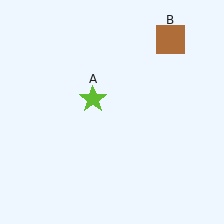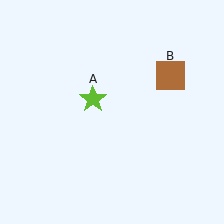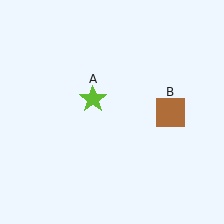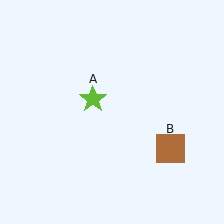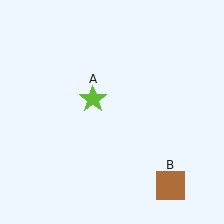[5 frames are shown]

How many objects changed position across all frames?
1 object changed position: brown square (object B).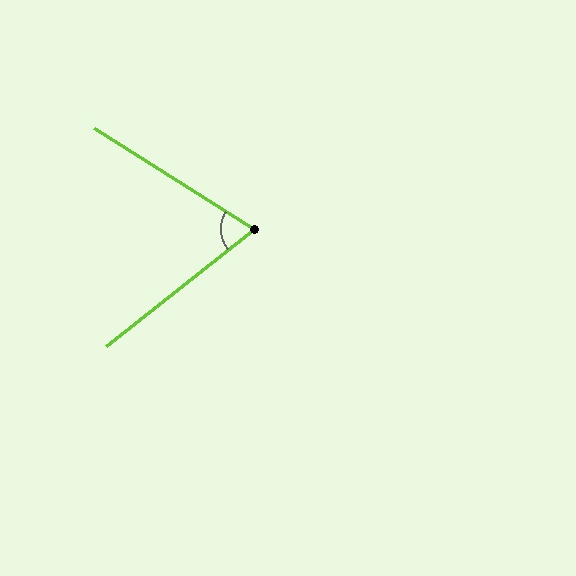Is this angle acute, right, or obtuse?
It is acute.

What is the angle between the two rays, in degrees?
Approximately 71 degrees.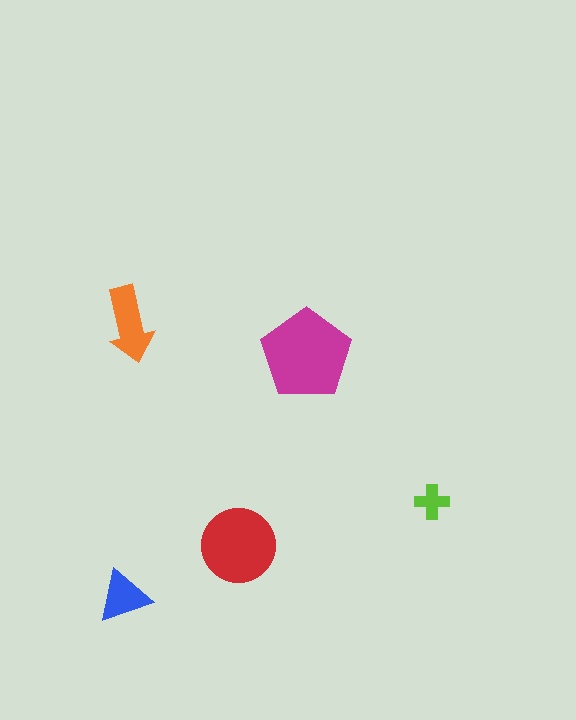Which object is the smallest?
The lime cross.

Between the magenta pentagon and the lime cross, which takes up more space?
The magenta pentagon.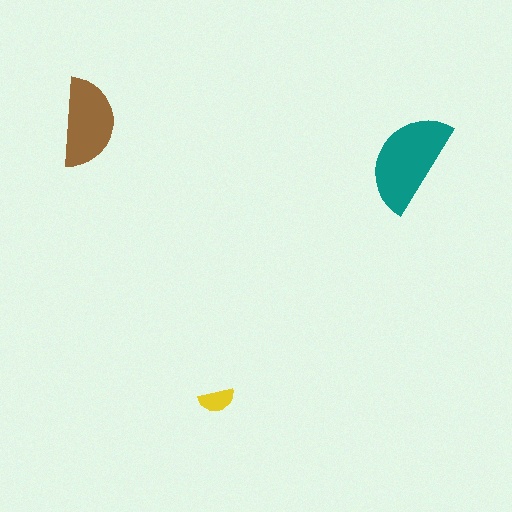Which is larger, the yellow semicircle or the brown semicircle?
The brown one.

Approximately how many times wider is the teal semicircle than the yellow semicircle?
About 3 times wider.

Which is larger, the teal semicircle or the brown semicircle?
The teal one.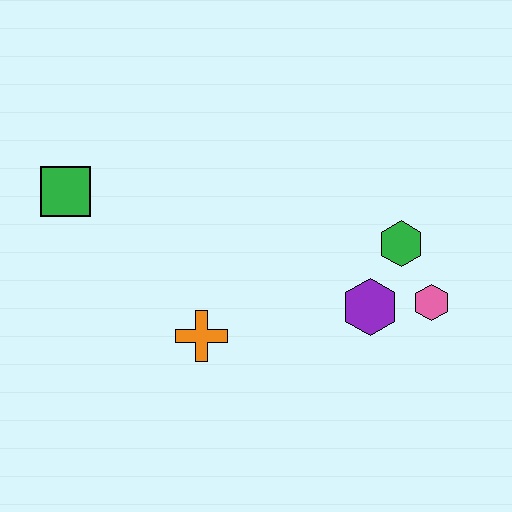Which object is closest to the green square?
The orange cross is closest to the green square.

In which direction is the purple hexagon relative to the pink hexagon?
The purple hexagon is to the left of the pink hexagon.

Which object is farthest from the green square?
The pink hexagon is farthest from the green square.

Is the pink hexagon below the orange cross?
No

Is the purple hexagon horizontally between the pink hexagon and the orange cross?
Yes